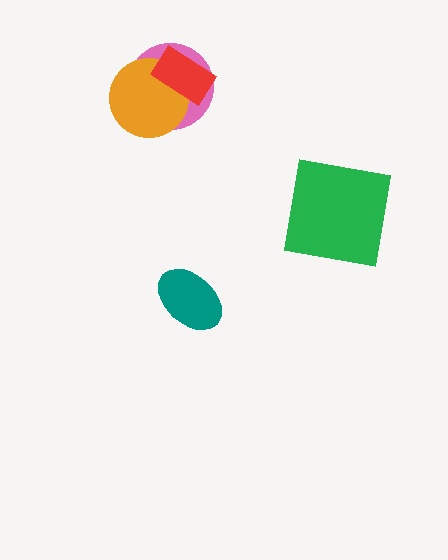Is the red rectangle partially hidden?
No, no other shape covers it.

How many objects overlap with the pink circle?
2 objects overlap with the pink circle.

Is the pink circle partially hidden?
Yes, it is partially covered by another shape.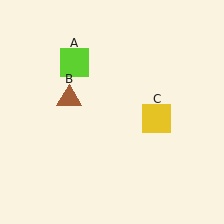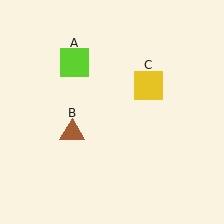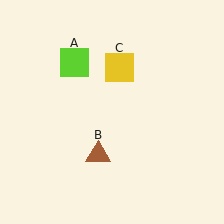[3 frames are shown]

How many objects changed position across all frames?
2 objects changed position: brown triangle (object B), yellow square (object C).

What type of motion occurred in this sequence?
The brown triangle (object B), yellow square (object C) rotated counterclockwise around the center of the scene.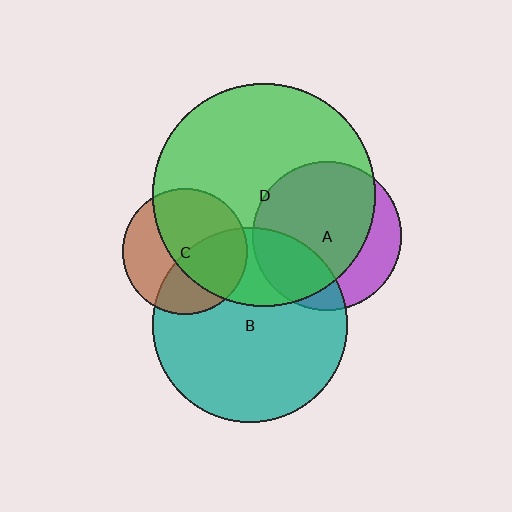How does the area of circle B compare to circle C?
Approximately 2.4 times.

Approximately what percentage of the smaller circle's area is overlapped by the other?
Approximately 45%.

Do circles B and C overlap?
Yes.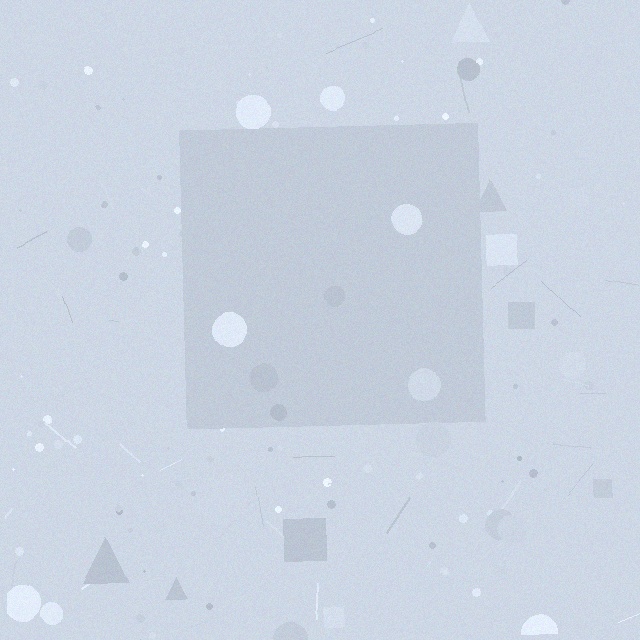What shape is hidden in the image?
A square is hidden in the image.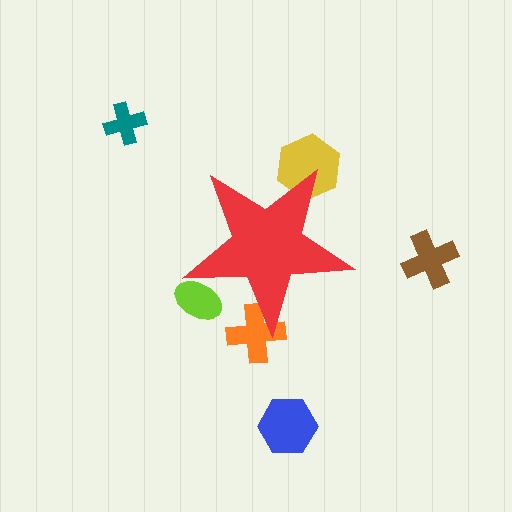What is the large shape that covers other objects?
A red star.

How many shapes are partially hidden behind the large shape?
3 shapes are partially hidden.